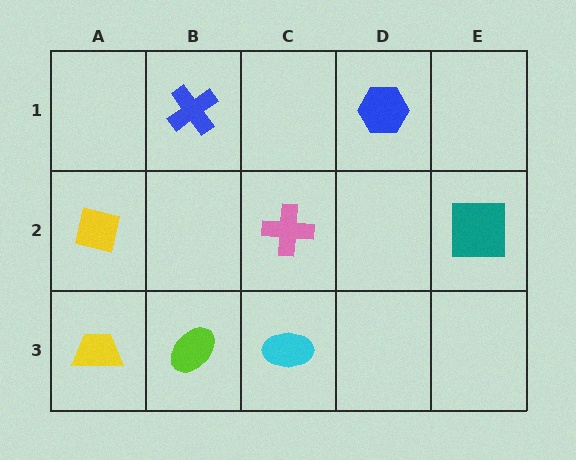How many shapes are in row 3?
3 shapes.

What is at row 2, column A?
A yellow square.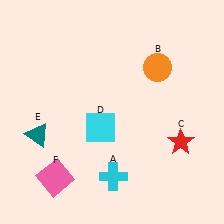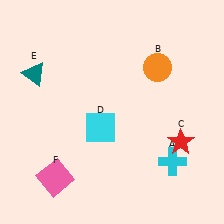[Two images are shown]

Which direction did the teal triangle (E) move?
The teal triangle (E) moved up.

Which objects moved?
The objects that moved are: the cyan cross (A), the teal triangle (E).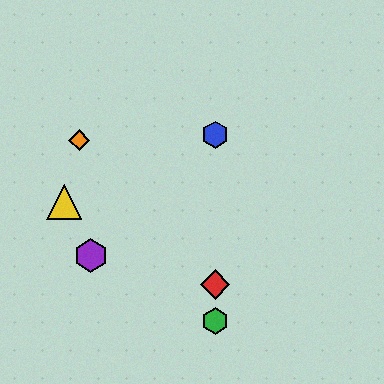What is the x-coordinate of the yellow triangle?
The yellow triangle is at x≈64.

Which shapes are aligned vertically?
The red diamond, the blue hexagon, the green hexagon are aligned vertically.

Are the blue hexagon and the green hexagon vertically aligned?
Yes, both are at x≈215.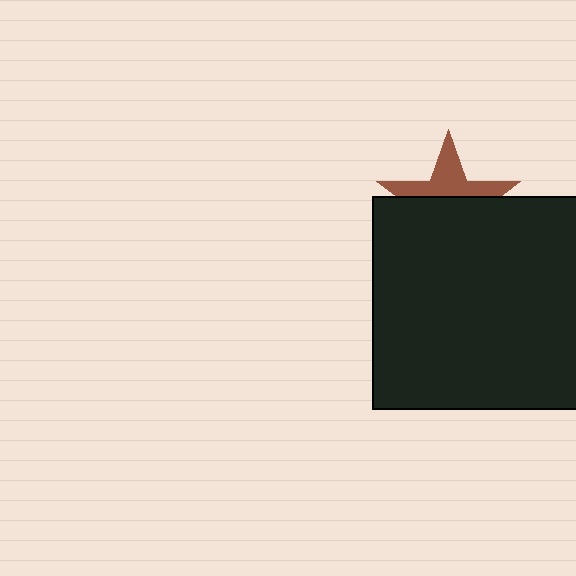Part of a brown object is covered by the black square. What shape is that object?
It is a star.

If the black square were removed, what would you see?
You would see the complete brown star.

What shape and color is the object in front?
The object in front is a black square.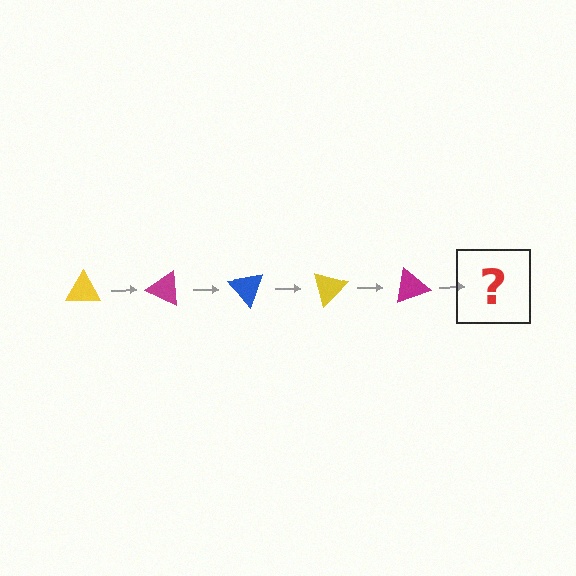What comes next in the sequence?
The next element should be a blue triangle, rotated 125 degrees from the start.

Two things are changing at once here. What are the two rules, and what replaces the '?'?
The two rules are that it rotates 25 degrees each step and the color cycles through yellow, magenta, and blue. The '?' should be a blue triangle, rotated 125 degrees from the start.